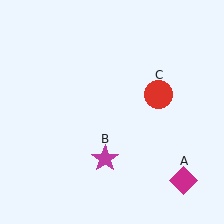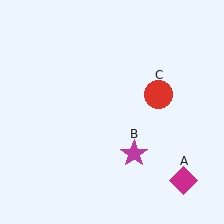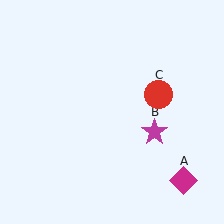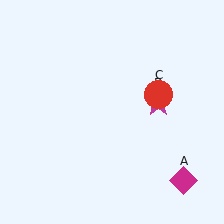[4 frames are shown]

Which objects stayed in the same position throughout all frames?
Magenta diamond (object A) and red circle (object C) remained stationary.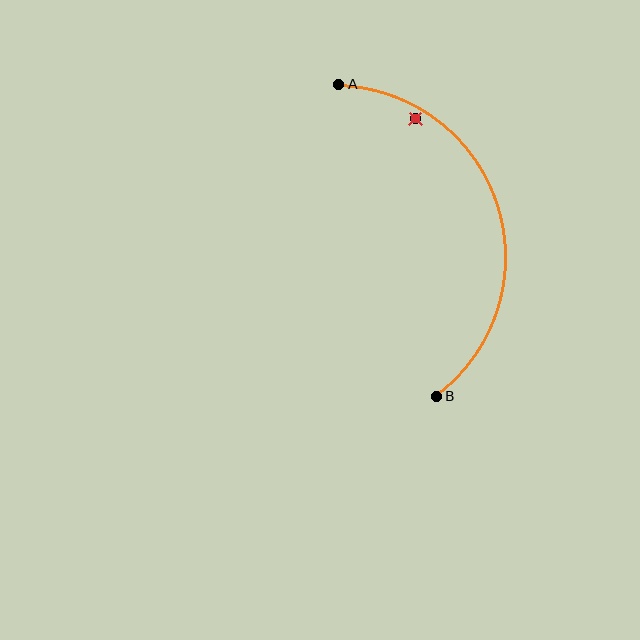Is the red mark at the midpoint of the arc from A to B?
No — the red mark does not lie on the arc at all. It sits slightly inside the curve.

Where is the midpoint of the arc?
The arc midpoint is the point on the curve farthest from the straight line joining A and B. It sits to the right of that line.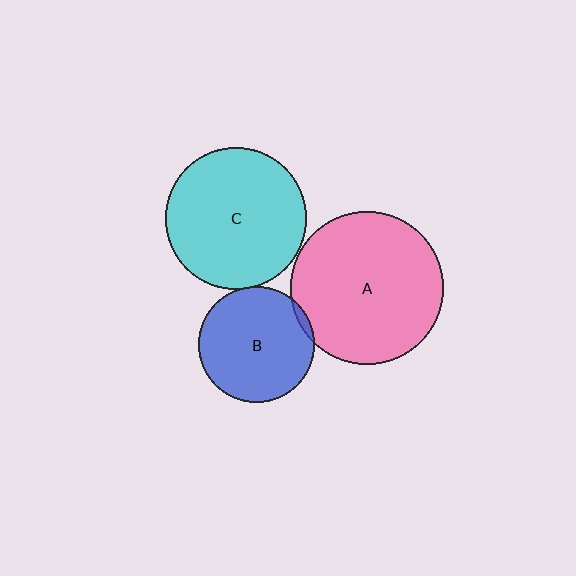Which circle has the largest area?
Circle A (pink).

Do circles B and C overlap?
Yes.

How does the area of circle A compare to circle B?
Approximately 1.7 times.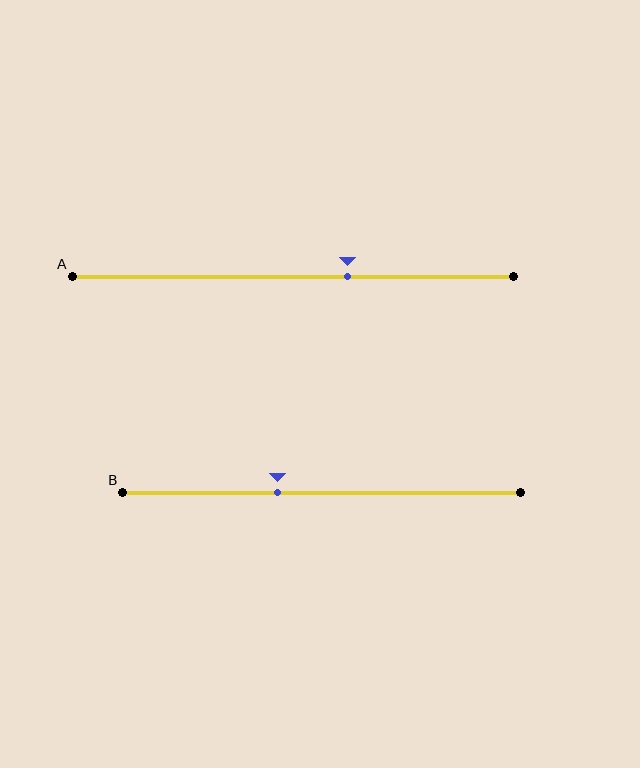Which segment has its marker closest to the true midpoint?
Segment B has its marker closest to the true midpoint.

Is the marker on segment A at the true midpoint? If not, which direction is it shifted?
No, the marker on segment A is shifted to the right by about 12% of the segment length.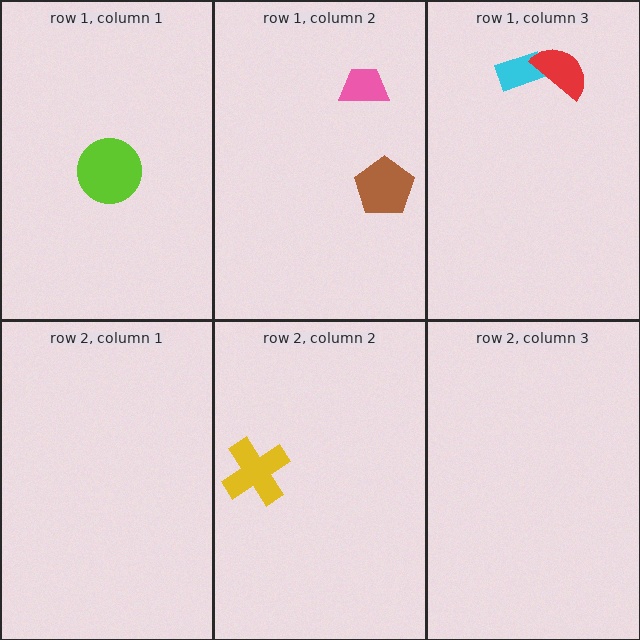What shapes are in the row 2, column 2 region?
The yellow cross.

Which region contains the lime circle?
The row 1, column 1 region.